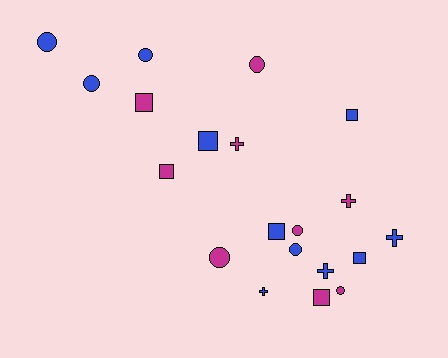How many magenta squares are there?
There are 3 magenta squares.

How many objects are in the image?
There are 20 objects.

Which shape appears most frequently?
Circle, with 8 objects.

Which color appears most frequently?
Blue, with 11 objects.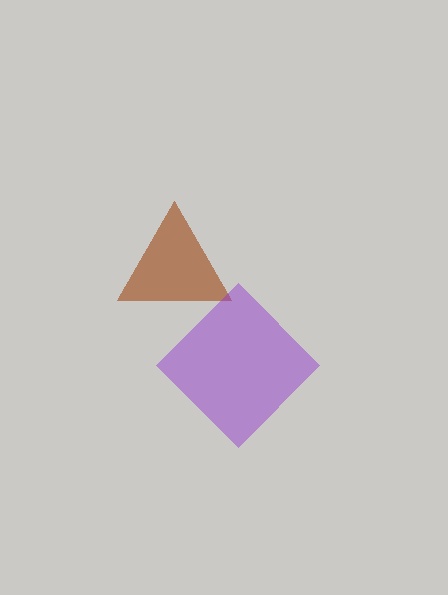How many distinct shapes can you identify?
There are 2 distinct shapes: a brown triangle, a purple diamond.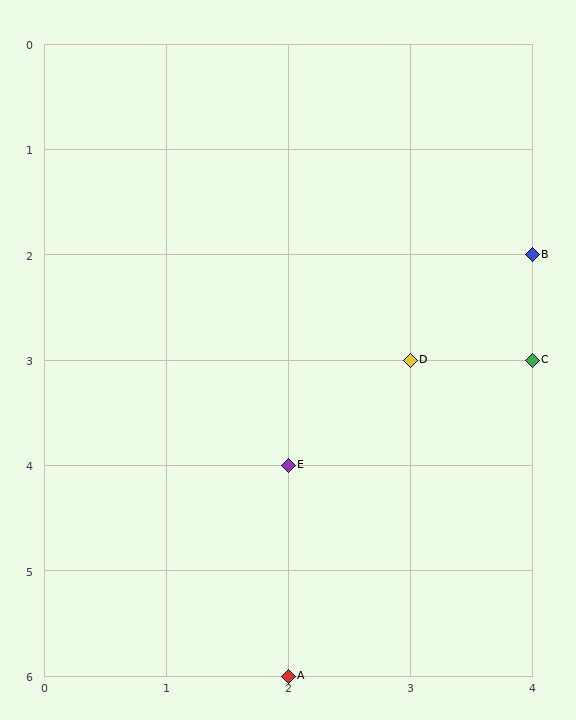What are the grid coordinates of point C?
Point C is at grid coordinates (4, 3).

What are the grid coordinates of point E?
Point E is at grid coordinates (2, 4).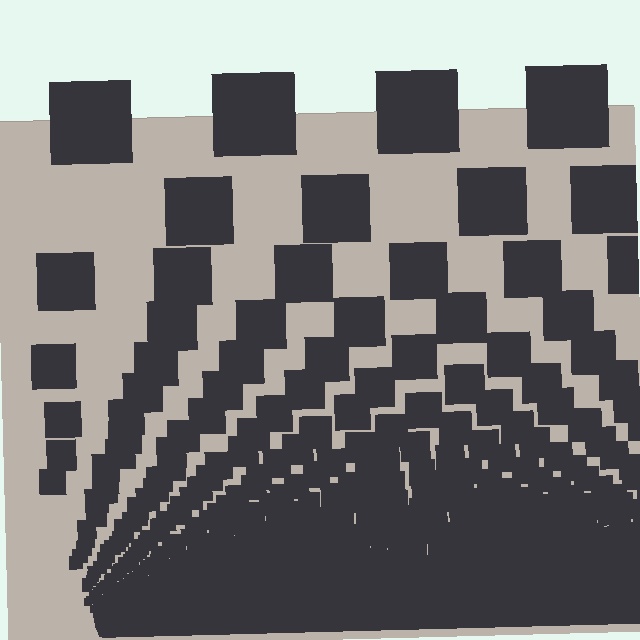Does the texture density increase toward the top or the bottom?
Density increases toward the bottom.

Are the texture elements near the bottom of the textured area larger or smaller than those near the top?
Smaller. The gradient is inverted — elements near the bottom are smaller and denser.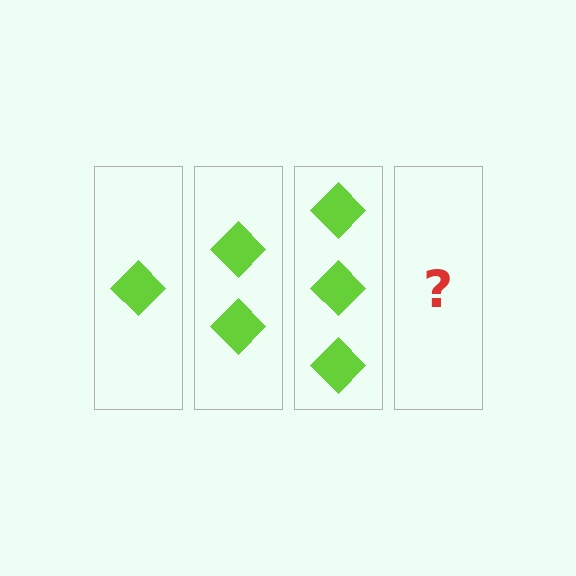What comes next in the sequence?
The next element should be 4 diamonds.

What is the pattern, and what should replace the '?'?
The pattern is that each step adds one more diamond. The '?' should be 4 diamonds.